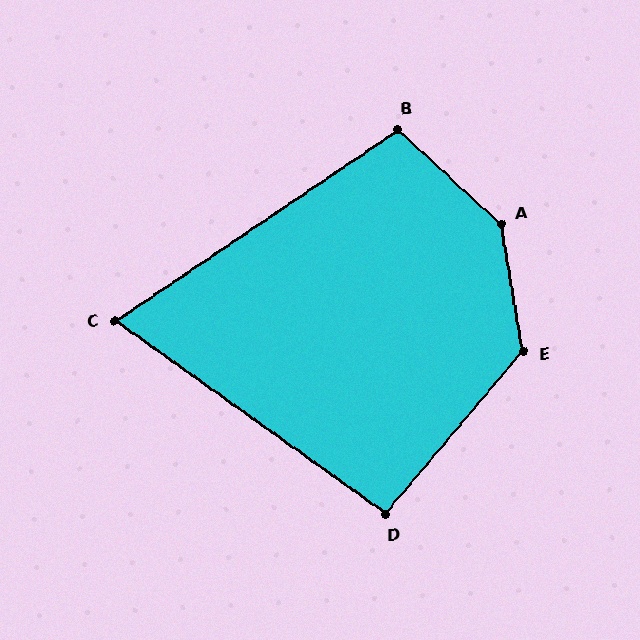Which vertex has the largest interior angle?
A, at approximately 142 degrees.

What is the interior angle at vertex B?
Approximately 104 degrees (obtuse).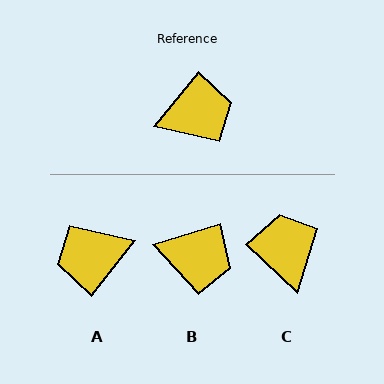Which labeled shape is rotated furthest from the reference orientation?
A, about 179 degrees away.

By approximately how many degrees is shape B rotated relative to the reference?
Approximately 34 degrees clockwise.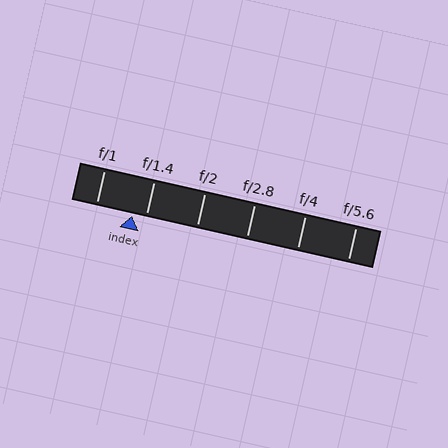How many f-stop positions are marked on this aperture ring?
There are 6 f-stop positions marked.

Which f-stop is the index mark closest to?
The index mark is closest to f/1.4.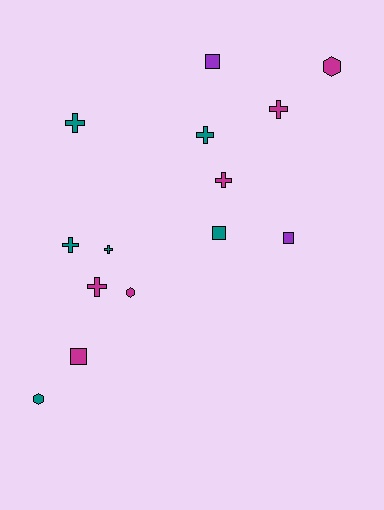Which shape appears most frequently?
Cross, with 7 objects.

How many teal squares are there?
There is 1 teal square.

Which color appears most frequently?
Teal, with 6 objects.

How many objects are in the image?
There are 14 objects.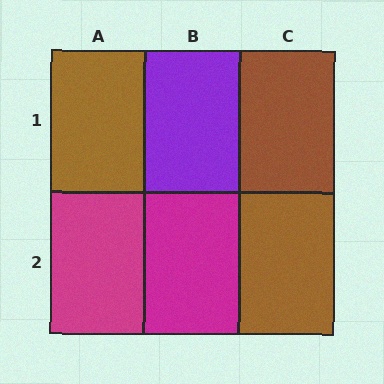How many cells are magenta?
2 cells are magenta.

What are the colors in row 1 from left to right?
Brown, purple, brown.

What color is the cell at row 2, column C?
Brown.